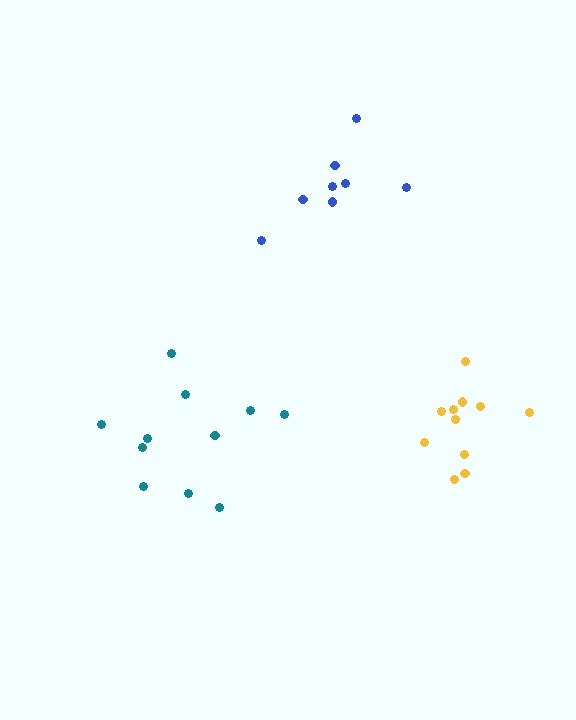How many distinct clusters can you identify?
There are 3 distinct clusters.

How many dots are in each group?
Group 1: 11 dots, Group 2: 8 dots, Group 3: 11 dots (30 total).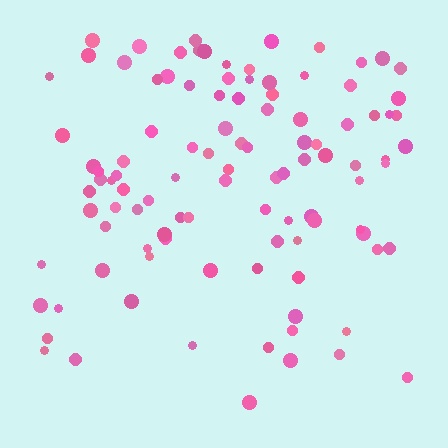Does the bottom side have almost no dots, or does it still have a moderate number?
Still a moderate number, just noticeably fewer than the top.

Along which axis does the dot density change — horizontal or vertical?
Vertical.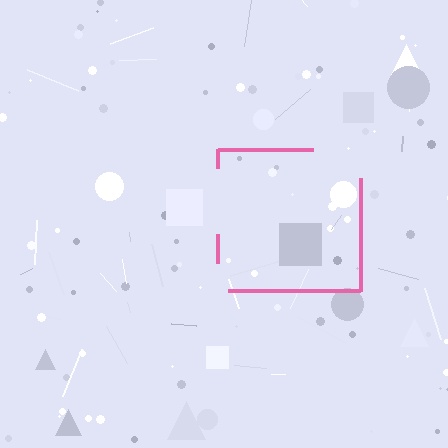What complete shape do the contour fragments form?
The contour fragments form a square.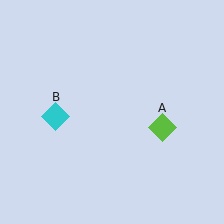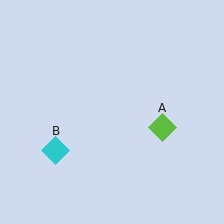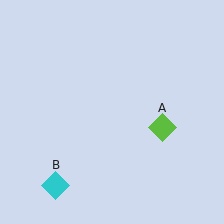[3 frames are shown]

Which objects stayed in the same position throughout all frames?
Lime diamond (object A) remained stationary.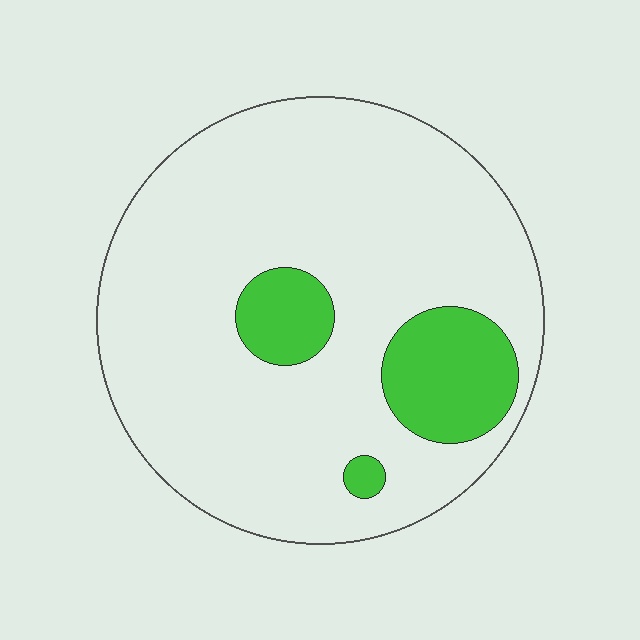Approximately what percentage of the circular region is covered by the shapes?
Approximately 15%.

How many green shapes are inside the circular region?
3.